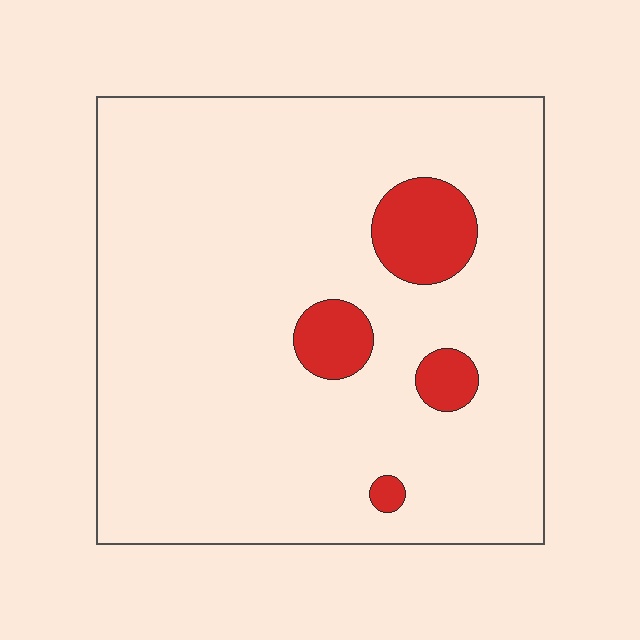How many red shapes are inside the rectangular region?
4.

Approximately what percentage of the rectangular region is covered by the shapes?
Approximately 10%.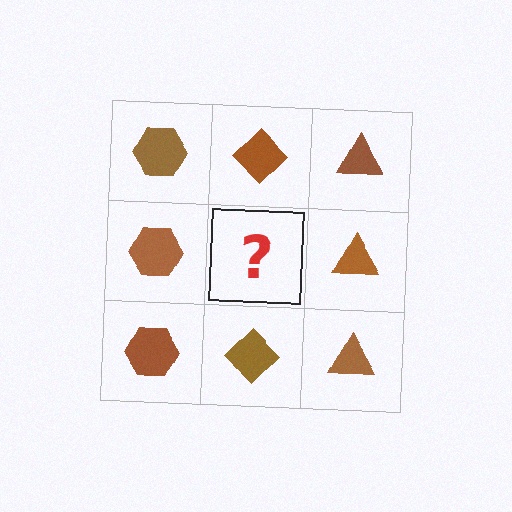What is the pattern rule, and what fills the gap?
The rule is that each column has a consistent shape. The gap should be filled with a brown diamond.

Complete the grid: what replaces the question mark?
The question mark should be replaced with a brown diamond.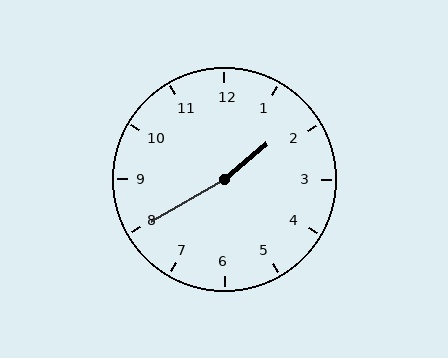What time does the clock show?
1:40.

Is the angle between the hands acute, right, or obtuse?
It is obtuse.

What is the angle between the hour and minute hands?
Approximately 170 degrees.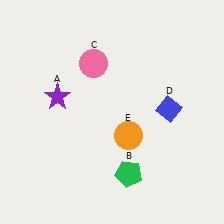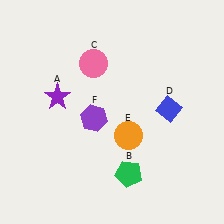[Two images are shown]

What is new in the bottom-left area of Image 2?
A purple hexagon (F) was added in the bottom-left area of Image 2.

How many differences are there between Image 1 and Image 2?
There is 1 difference between the two images.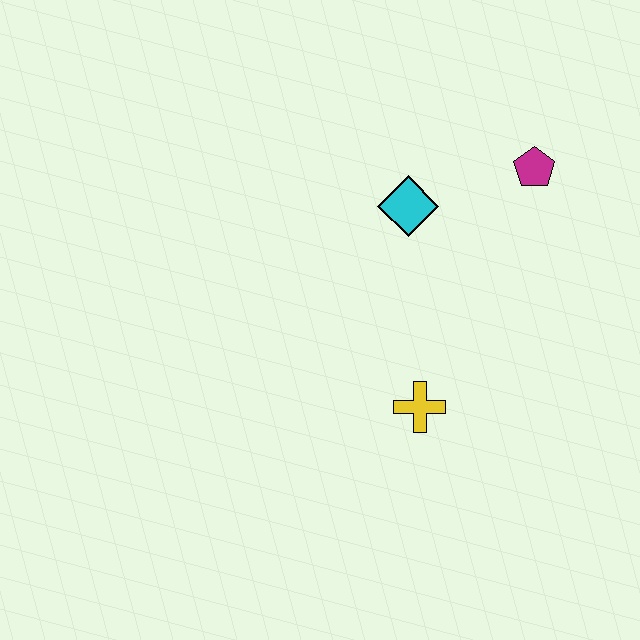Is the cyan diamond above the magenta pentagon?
No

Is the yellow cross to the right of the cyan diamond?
Yes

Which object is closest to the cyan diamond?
The magenta pentagon is closest to the cyan diamond.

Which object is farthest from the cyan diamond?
The yellow cross is farthest from the cyan diamond.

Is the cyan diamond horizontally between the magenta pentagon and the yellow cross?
No